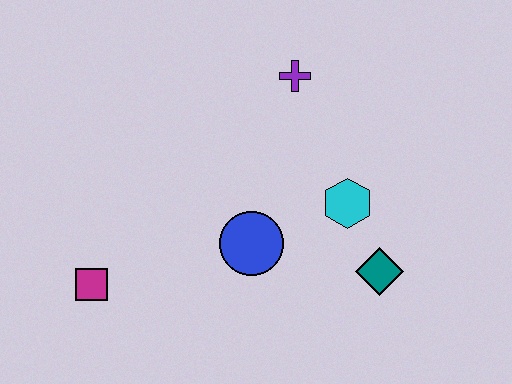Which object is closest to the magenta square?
The blue circle is closest to the magenta square.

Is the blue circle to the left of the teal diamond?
Yes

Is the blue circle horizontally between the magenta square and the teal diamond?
Yes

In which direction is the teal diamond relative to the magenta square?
The teal diamond is to the right of the magenta square.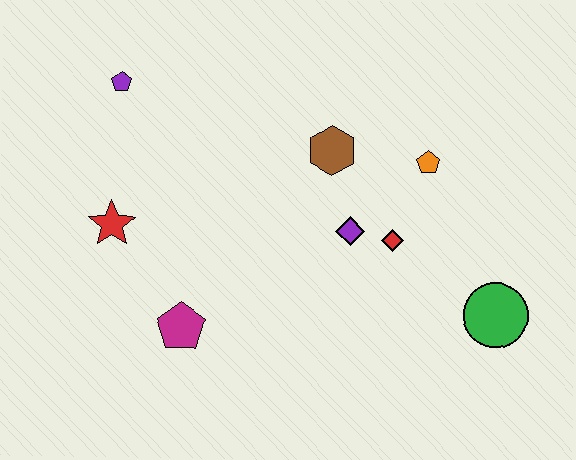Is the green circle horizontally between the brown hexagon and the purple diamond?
No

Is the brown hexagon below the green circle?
No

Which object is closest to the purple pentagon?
The red star is closest to the purple pentagon.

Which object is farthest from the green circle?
The purple pentagon is farthest from the green circle.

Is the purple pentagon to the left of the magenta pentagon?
Yes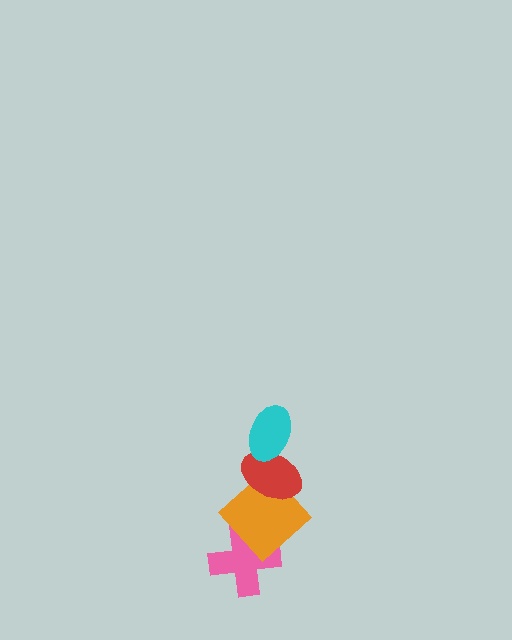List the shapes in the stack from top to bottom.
From top to bottom: the cyan ellipse, the red ellipse, the orange diamond, the pink cross.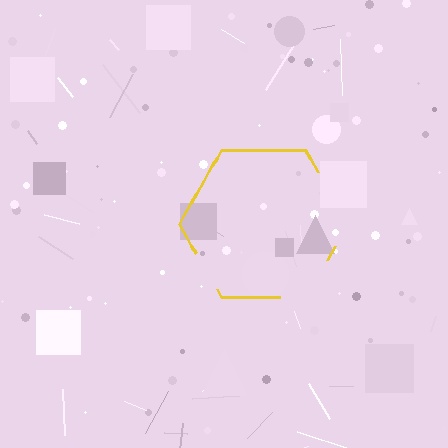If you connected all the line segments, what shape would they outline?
They would outline a hexagon.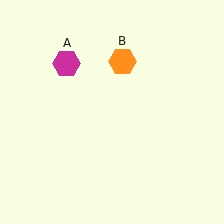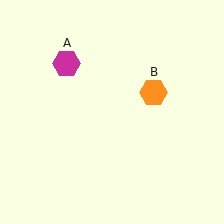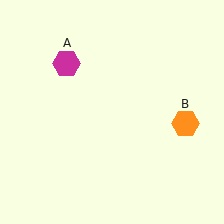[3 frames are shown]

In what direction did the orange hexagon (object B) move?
The orange hexagon (object B) moved down and to the right.